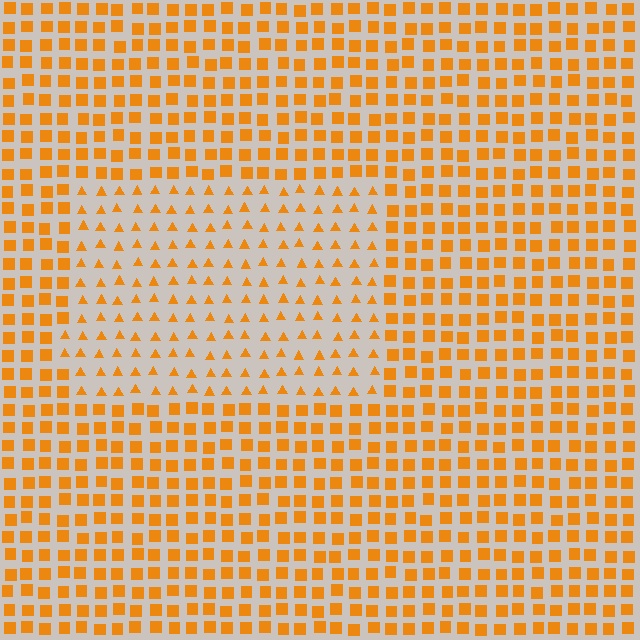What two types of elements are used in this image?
The image uses triangles inside the rectangle region and squares outside it.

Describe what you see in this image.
The image is filled with small orange elements arranged in a uniform grid. A rectangle-shaped region contains triangles, while the surrounding area contains squares. The boundary is defined purely by the change in element shape.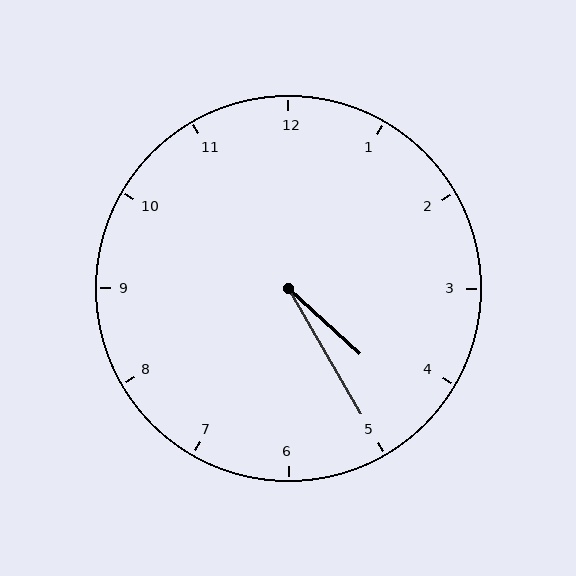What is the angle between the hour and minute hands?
Approximately 18 degrees.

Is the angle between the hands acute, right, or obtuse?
It is acute.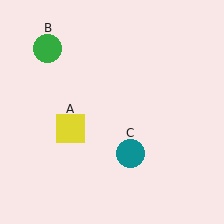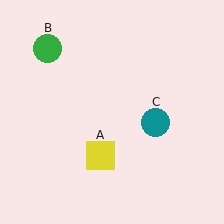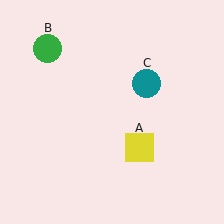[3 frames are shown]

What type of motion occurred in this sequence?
The yellow square (object A), teal circle (object C) rotated counterclockwise around the center of the scene.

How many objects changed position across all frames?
2 objects changed position: yellow square (object A), teal circle (object C).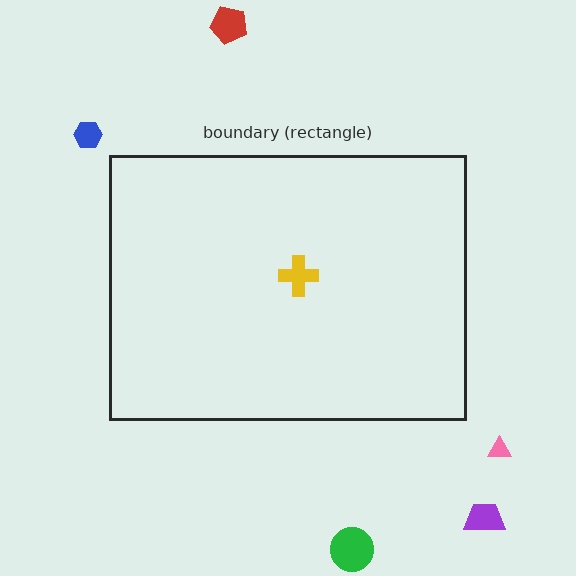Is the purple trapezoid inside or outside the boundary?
Outside.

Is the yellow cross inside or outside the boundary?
Inside.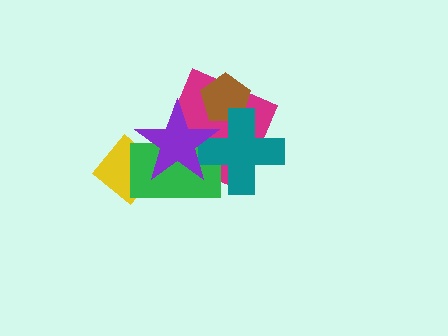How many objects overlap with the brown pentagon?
2 objects overlap with the brown pentagon.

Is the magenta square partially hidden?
Yes, it is partially covered by another shape.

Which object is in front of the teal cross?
The purple star is in front of the teal cross.